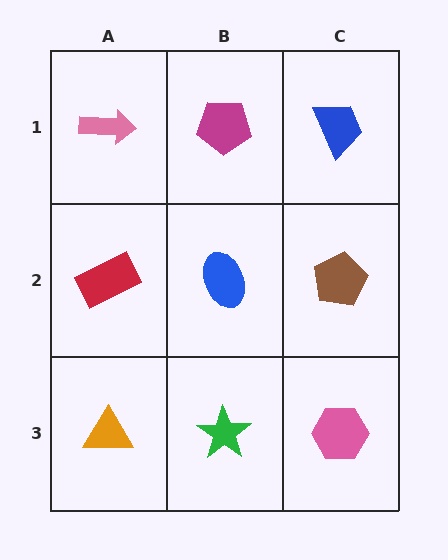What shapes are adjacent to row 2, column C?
A blue trapezoid (row 1, column C), a pink hexagon (row 3, column C), a blue ellipse (row 2, column B).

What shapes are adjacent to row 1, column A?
A red rectangle (row 2, column A), a magenta pentagon (row 1, column B).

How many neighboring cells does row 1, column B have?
3.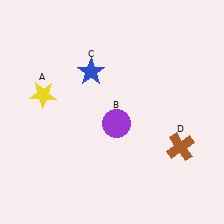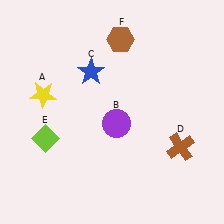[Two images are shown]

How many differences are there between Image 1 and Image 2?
There are 2 differences between the two images.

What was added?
A lime diamond (E), a brown hexagon (F) were added in Image 2.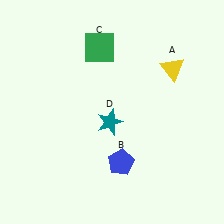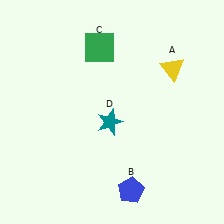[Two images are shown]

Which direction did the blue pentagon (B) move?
The blue pentagon (B) moved down.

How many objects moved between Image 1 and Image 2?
1 object moved between the two images.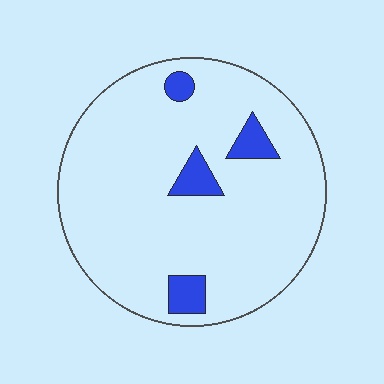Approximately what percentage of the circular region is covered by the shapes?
Approximately 10%.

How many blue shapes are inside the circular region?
4.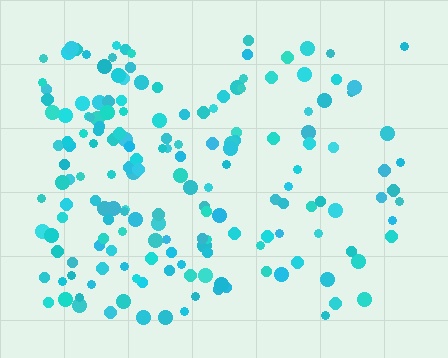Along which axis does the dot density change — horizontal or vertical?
Horizontal.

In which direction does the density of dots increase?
From right to left, with the left side densest.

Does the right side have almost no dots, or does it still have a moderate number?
Still a moderate number, just noticeably fewer than the left.